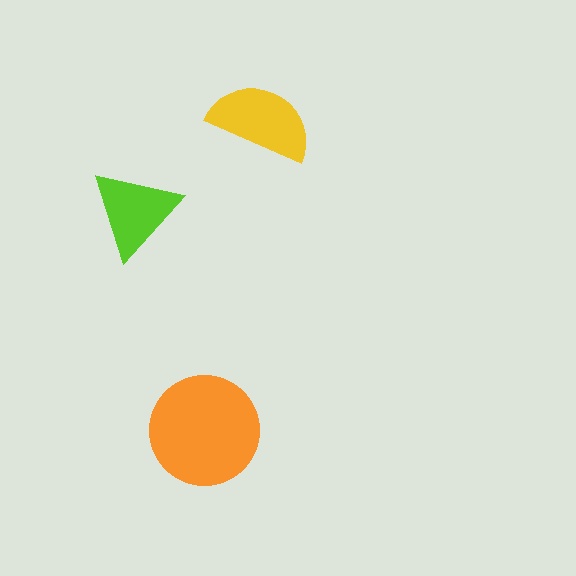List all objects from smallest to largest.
The lime triangle, the yellow semicircle, the orange circle.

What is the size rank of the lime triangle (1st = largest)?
3rd.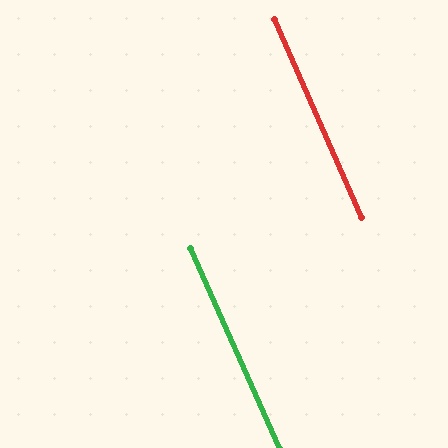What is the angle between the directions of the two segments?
Approximately 0 degrees.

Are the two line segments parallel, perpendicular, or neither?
Parallel — their directions differ by only 0.4°.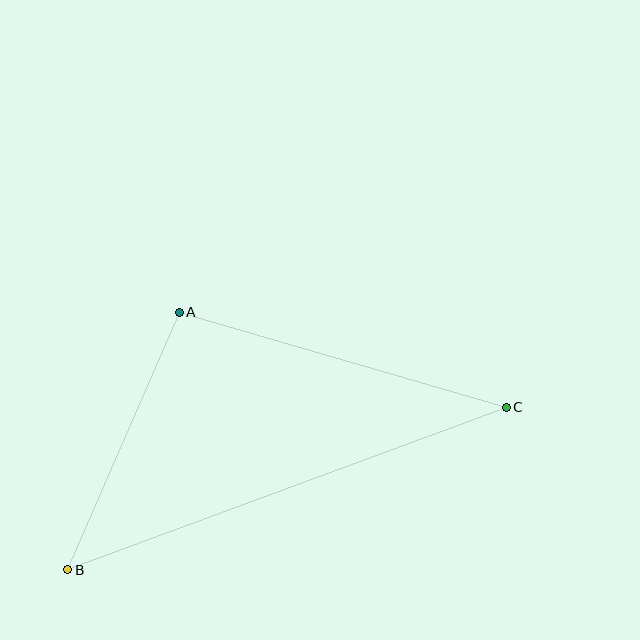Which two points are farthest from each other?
Points B and C are farthest from each other.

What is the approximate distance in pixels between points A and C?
The distance between A and C is approximately 341 pixels.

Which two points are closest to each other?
Points A and B are closest to each other.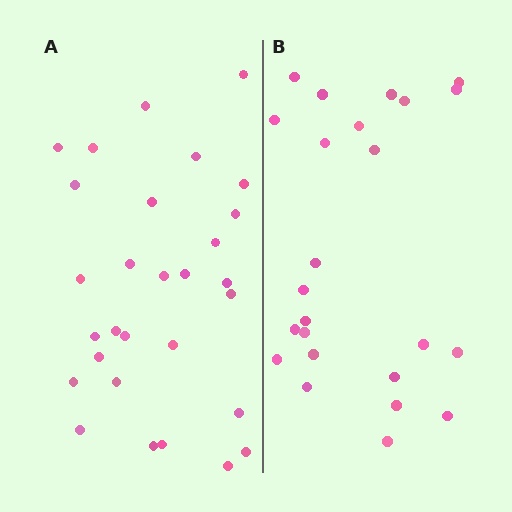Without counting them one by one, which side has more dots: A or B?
Region A (the left region) has more dots.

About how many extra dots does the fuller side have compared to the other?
Region A has about 5 more dots than region B.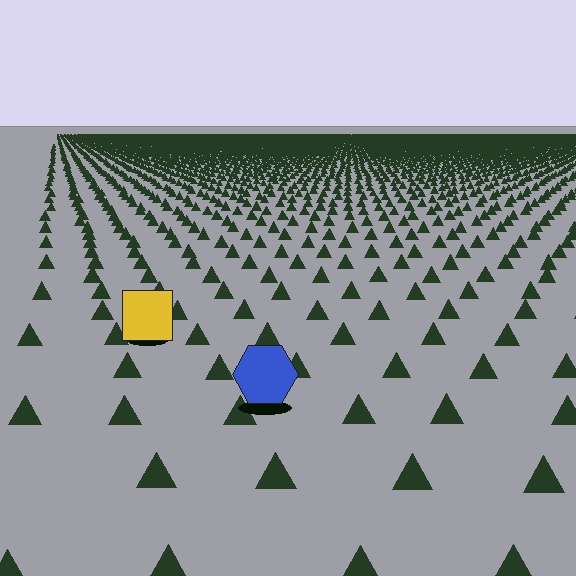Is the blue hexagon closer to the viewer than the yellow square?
Yes. The blue hexagon is closer — you can tell from the texture gradient: the ground texture is coarser near it.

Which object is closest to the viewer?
The blue hexagon is closest. The texture marks near it are larger and more spread out.